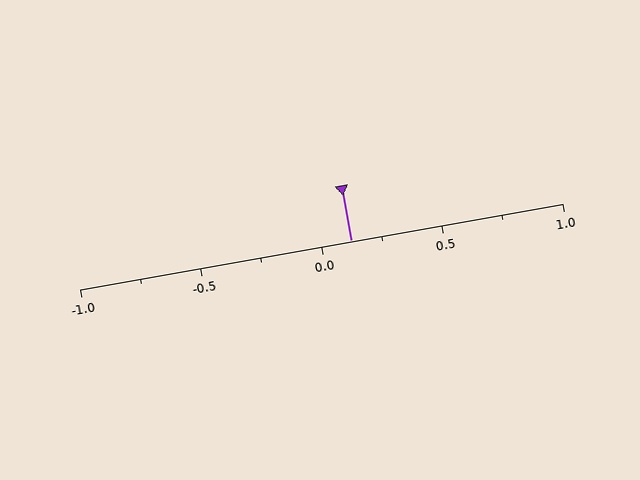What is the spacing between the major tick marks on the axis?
The major ticks are spaced 0.5 apart.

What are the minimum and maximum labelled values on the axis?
The axis runs from -1.0 to 1.0.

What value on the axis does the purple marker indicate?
The marker indicates approximately 0.12.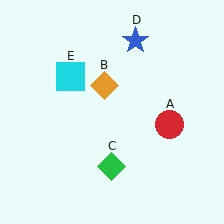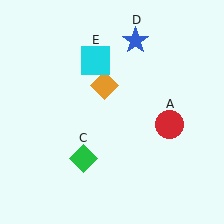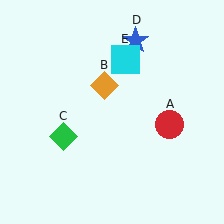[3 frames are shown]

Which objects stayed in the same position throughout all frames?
Red circle (object A) and orange diamond (object B) and blue star (object D) remained stationary.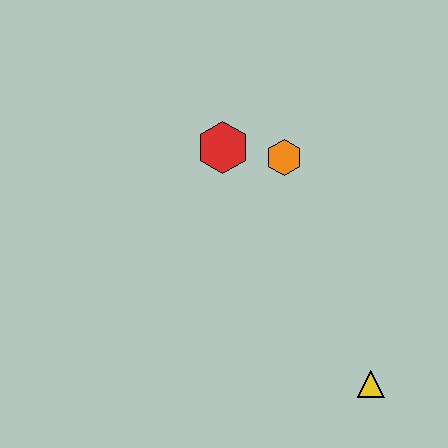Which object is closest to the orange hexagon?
The red hexagon is closest to the orange hexagon.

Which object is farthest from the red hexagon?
The yellow triangle is farthest from the red hexagon.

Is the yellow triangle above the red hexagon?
No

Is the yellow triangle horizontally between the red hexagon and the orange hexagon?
No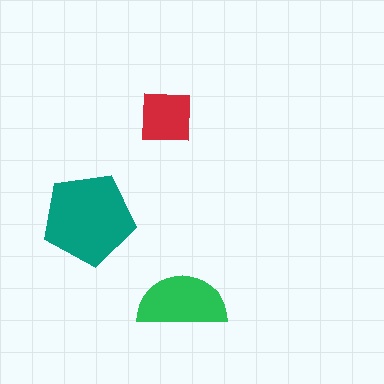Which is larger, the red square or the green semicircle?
The green semicircle.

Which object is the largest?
The teal pentagon.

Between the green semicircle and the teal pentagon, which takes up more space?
The teal pentagon.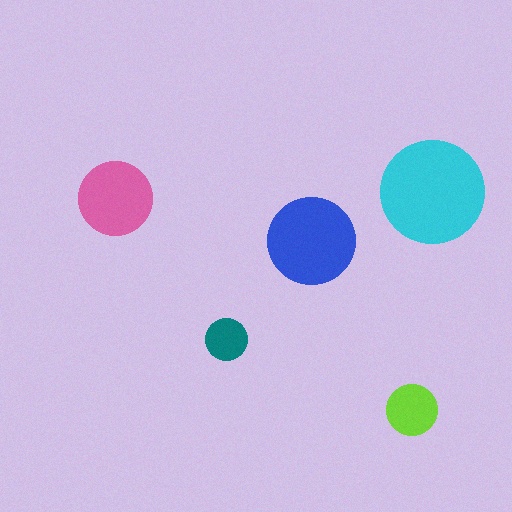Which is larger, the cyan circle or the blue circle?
The cyan one.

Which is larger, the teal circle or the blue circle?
The blue one.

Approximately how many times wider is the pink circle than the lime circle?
About 1.5 times wider.